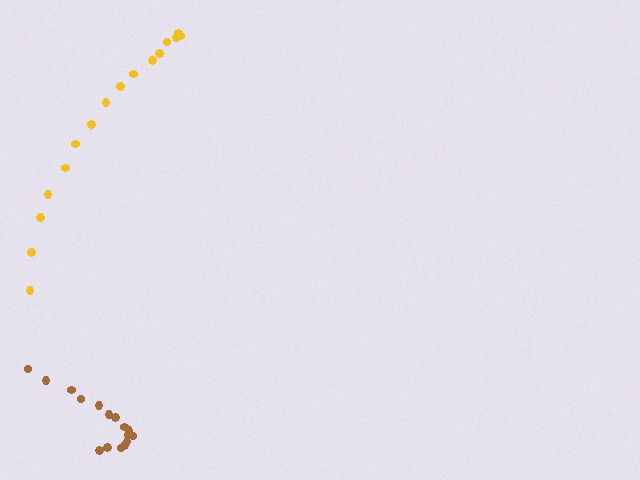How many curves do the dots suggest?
There are 2 distinct paths.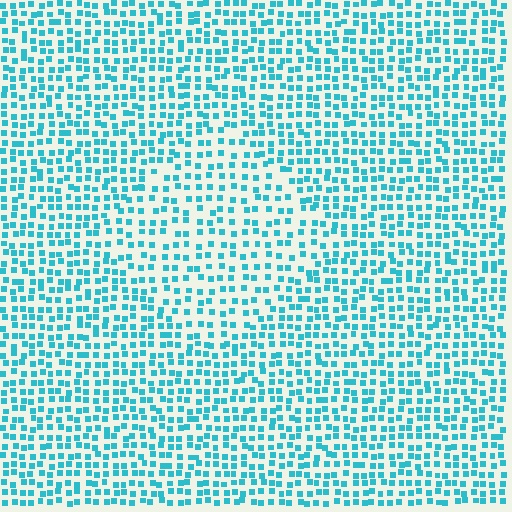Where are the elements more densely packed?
The elements are more densely packed outside the diamond boundary.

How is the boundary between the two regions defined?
The boundary is defined by a change in element density (approximately 1.5x ratio). All elements are the same color, size, and shape.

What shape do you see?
I see a diamond.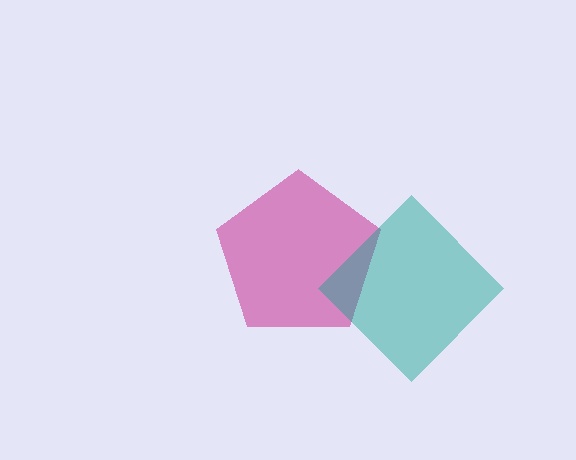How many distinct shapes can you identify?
There are 2 distinct shapes: a magenta pentagon, a teal diamond.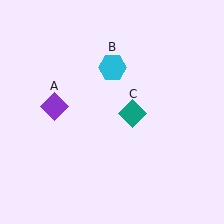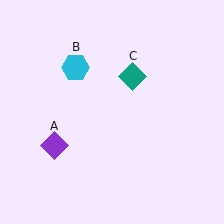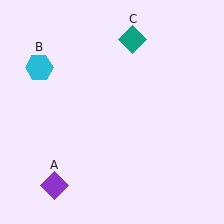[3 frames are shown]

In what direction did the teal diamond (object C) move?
The teal diamond (object C) moved up.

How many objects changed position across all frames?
3 objects changed position: purple diamond (object A), cyan hexagon (object B), teal diamond (object C).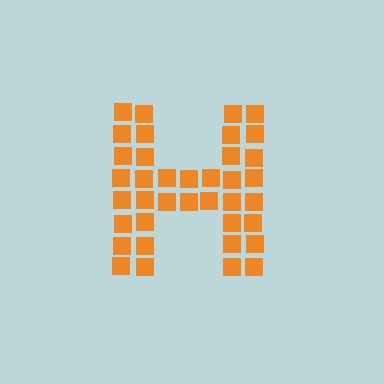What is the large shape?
The large shape is the letter H.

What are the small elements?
The small elements are squares.